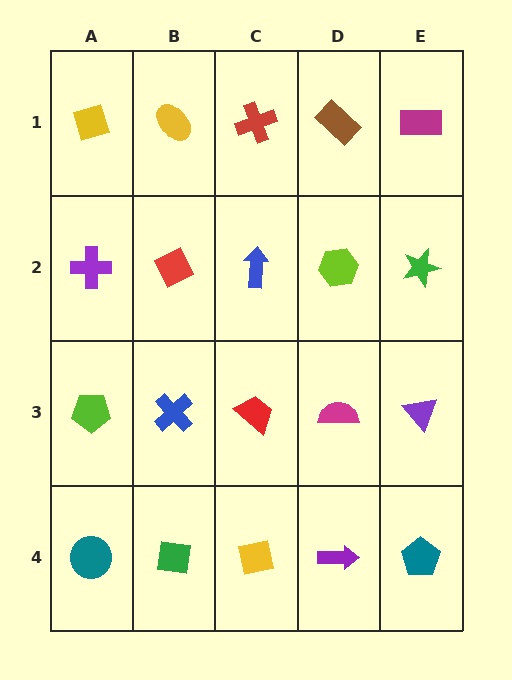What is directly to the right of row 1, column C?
A brown rectangle.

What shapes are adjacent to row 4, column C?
A red trapezoid (row 3, column C), a green square (row 4, column B), a purple arrow (row 4, column D).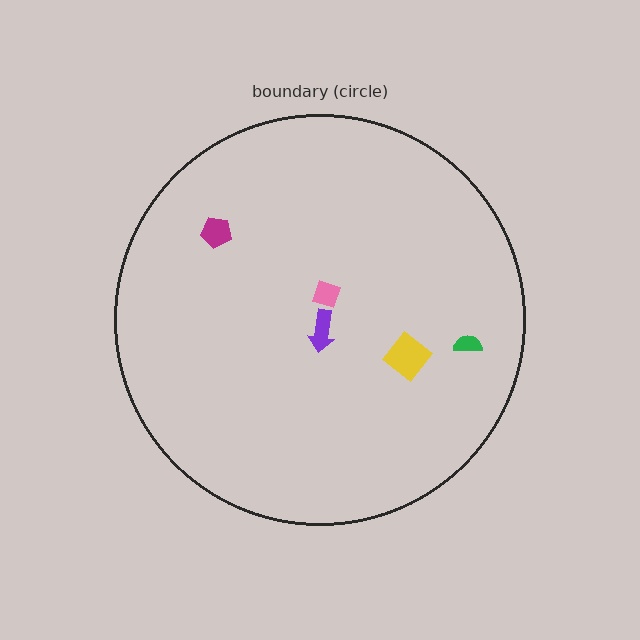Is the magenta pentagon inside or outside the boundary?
Inside.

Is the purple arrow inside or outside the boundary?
Inside.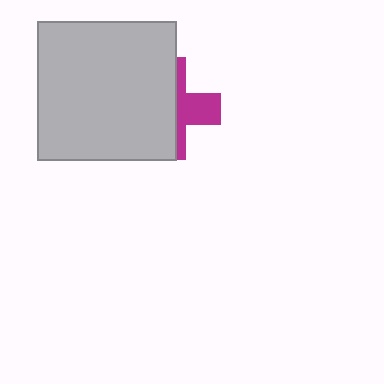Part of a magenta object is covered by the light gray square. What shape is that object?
It is a cross.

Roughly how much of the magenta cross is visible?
A small part of it is visible (roughly 35%).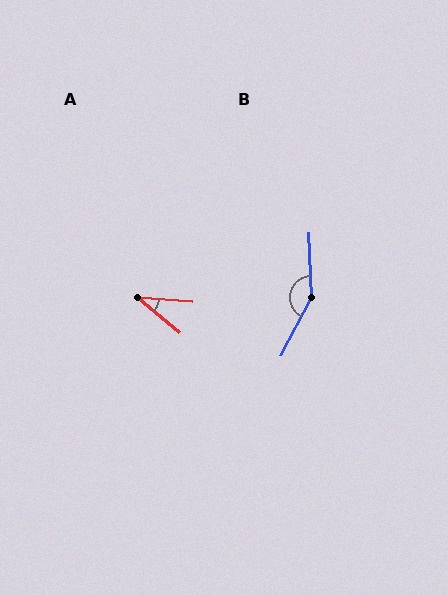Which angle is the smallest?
A, at approximately 35 degrees.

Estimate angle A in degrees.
Approximately 35 degrees.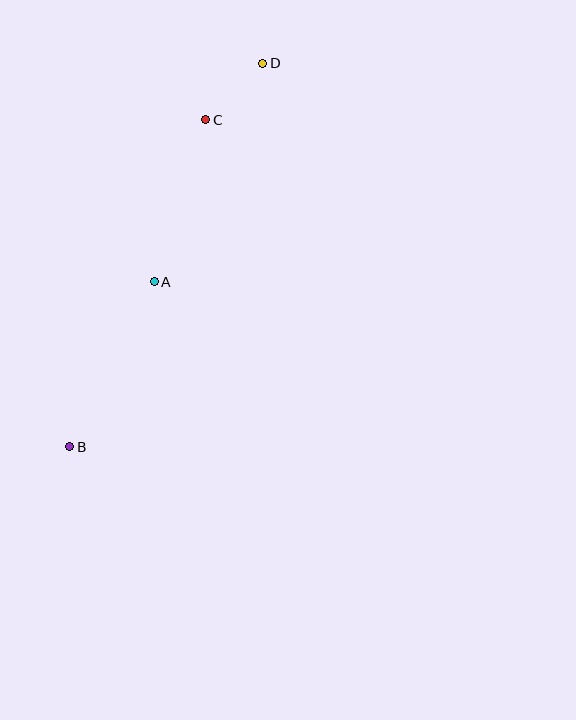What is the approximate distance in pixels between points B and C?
The distance between B and C is approximately 354 pixels.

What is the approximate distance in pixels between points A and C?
The distance between A and C is approximately 170 pixels.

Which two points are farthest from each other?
Points B and D are farthest from each other.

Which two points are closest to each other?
Points C and D are closest to each other.